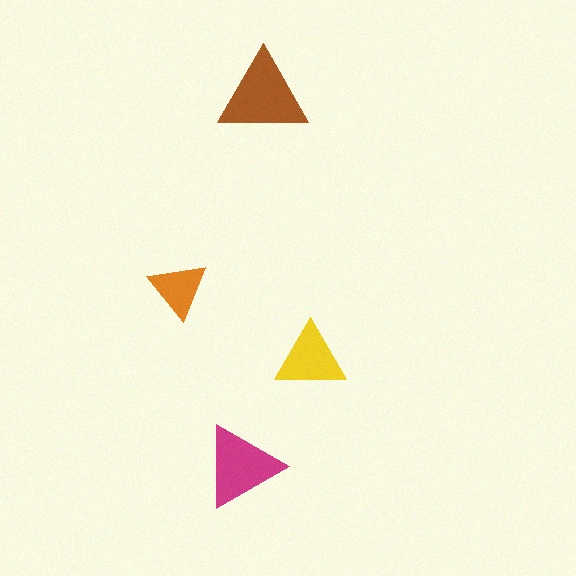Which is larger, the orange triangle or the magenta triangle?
The magenta one.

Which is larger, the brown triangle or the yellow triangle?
The brown one.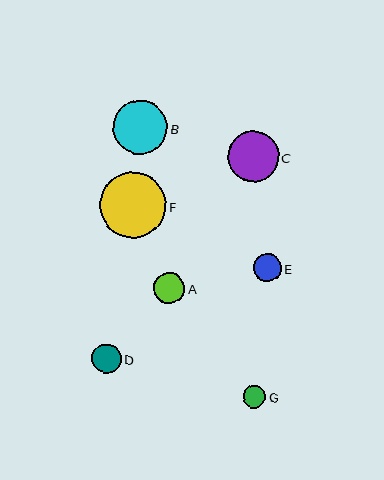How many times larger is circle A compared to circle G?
Circle A is approximately 1.4 times the size of circle G.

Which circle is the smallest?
Circle G is the smallest with a size of approximately 23 pixels.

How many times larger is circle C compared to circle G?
Circle C is approximately 2.2 times the size of circle G.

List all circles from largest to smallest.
From largest to smallest: F, B, C, A, D, E, G.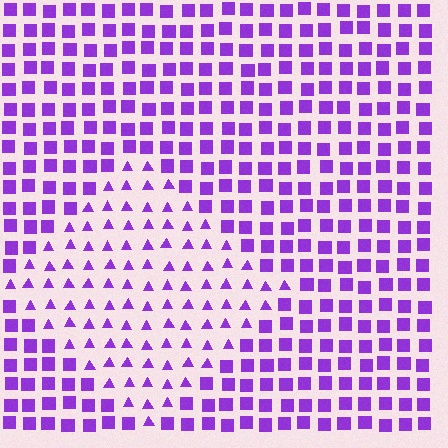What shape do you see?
I see a diamond.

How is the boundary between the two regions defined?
The boundary is defined by a change in element shape: triangles inside vs. squares outside. All elements share the same color and spacing.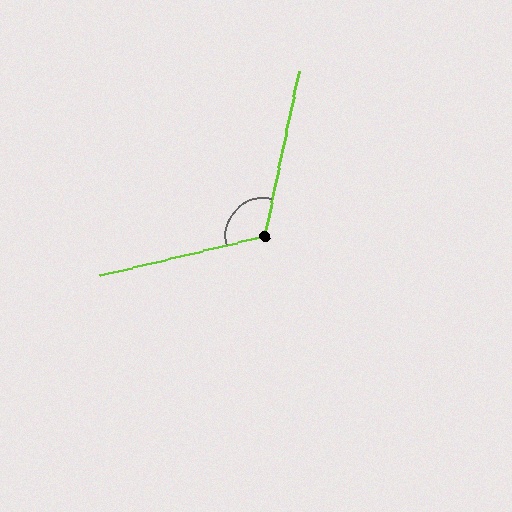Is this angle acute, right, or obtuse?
It is obtuse.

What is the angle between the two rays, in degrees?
Approximately 115 degrees.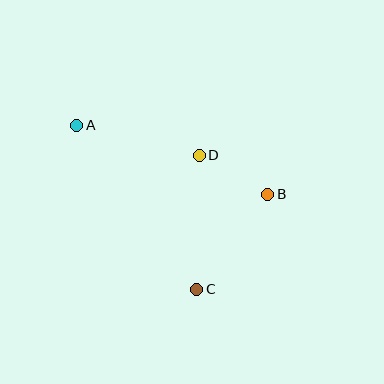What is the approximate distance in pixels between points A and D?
The distance between A and D is approximately 126 pixels.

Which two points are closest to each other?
Points B and D are closest to each other.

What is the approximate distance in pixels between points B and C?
The distance between B and C is approximately 118 pixels.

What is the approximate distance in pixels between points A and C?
The distance between A and C is approximately 203 pixels.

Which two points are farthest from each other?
Points A and B are farthest from each other.